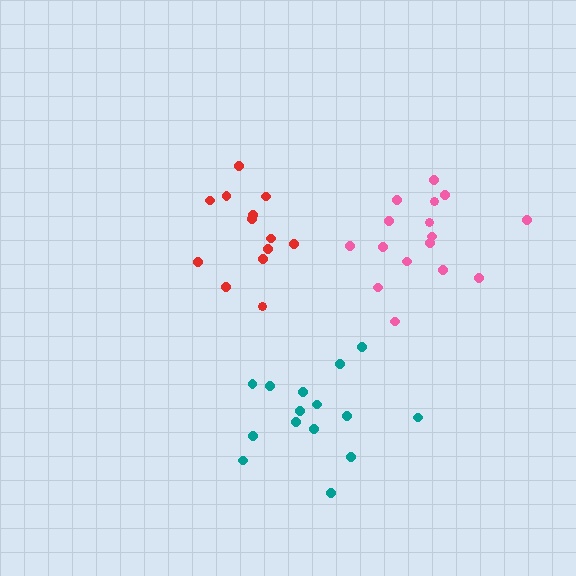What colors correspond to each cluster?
The clusters are colored: red, teal, pink.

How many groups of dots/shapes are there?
There are 3 groups.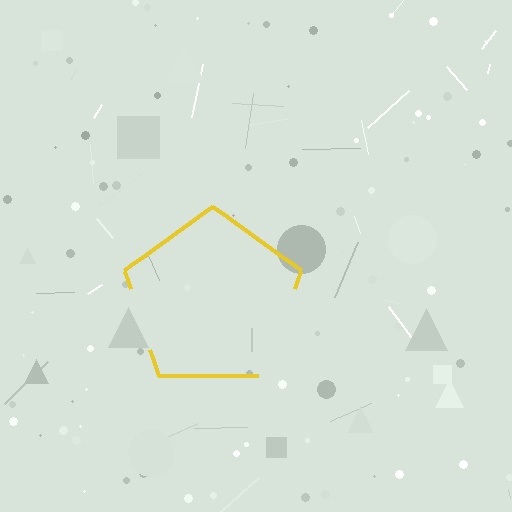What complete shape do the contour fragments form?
The contour fragments form a pentagon.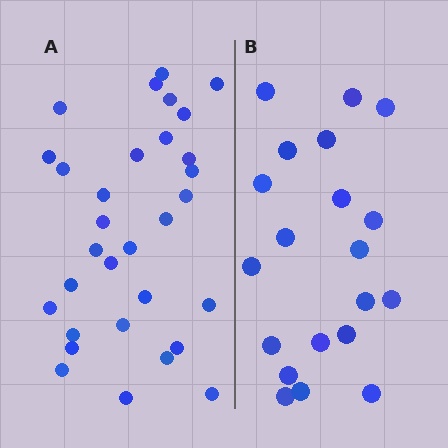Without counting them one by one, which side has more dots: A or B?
Region A (the left region) has more dots.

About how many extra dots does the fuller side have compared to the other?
Region A has roughly 12 or so more dots than region B.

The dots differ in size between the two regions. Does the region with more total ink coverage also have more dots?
No. Region B has more total ink coverage because its dots are larger, but region A actually contains more individual dots. Total area can be misleading — the number of items is what matters here.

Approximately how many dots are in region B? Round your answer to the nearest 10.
About 20 dots.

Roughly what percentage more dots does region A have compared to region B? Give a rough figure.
About 55% more.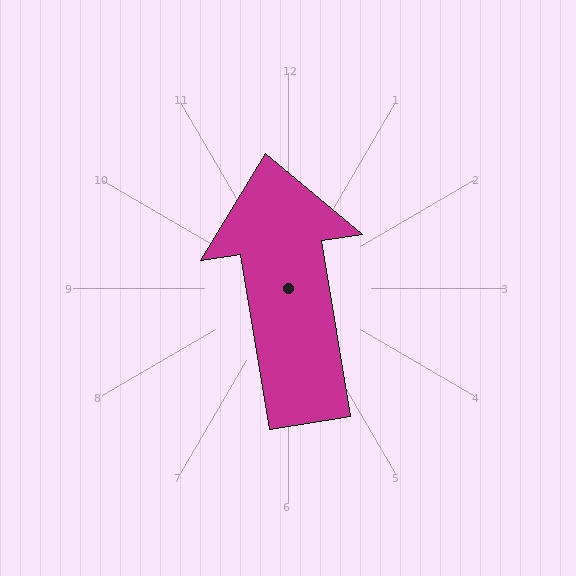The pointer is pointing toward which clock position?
Roughly 12 o'clock.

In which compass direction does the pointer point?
North.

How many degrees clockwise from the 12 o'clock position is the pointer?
Approximately 351 degrees.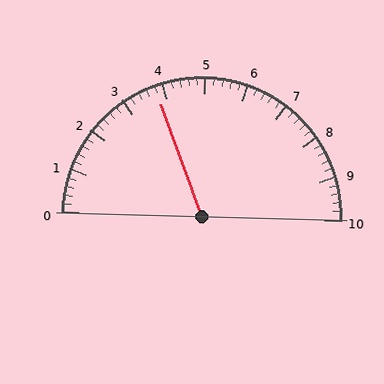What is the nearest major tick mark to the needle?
The nearest major tick mark is 4.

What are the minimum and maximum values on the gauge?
The gauge ranges from 0 to 10.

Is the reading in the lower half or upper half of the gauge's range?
The reading is in the lower half of the range (0 to 10).